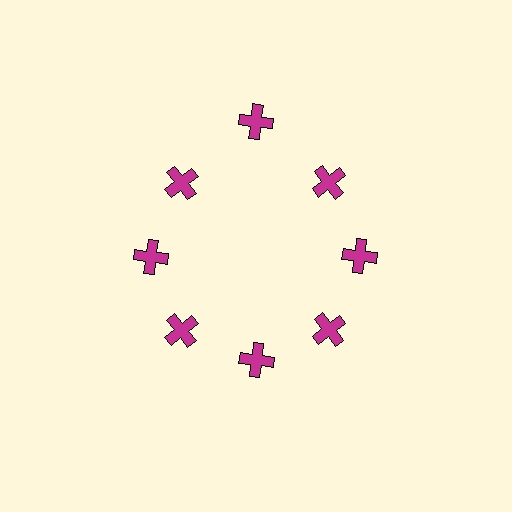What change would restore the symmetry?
The symmetry would be restored by moving it inward, back onto the ring so that all 8 crosses sit at equal angles and equal distance from the center.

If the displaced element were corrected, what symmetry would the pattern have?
It would have 8-fold rotational symmetry — the pattern would map onto itself every 45 degrees.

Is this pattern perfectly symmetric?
No. The 8 magenta crosses are arranged in a ring, but one element near the 12 o'clock position is pushed outward from the center, breaking the 8-fold rotational symmetry.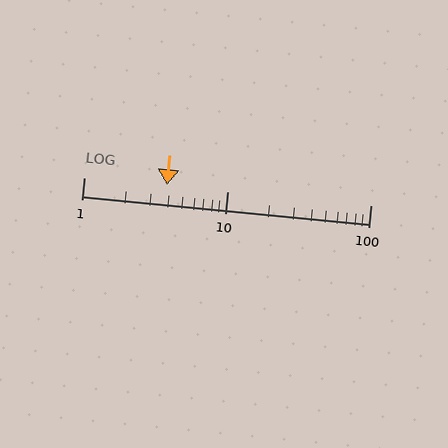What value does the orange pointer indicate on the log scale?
The pointer indicates approximately 3.8.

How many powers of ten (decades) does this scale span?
The scale spans 2 decades, from 1 to 100.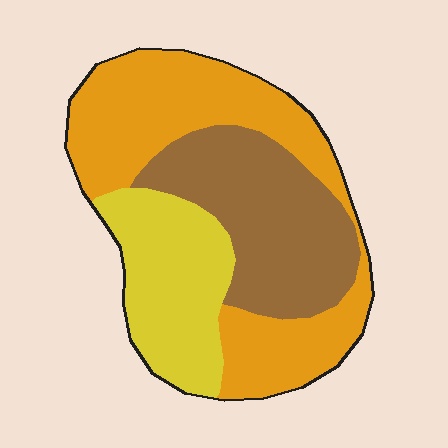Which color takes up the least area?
Yellow, at roughly 25%.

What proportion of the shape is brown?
Brown covers about 30% of the shape.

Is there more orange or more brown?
Orange.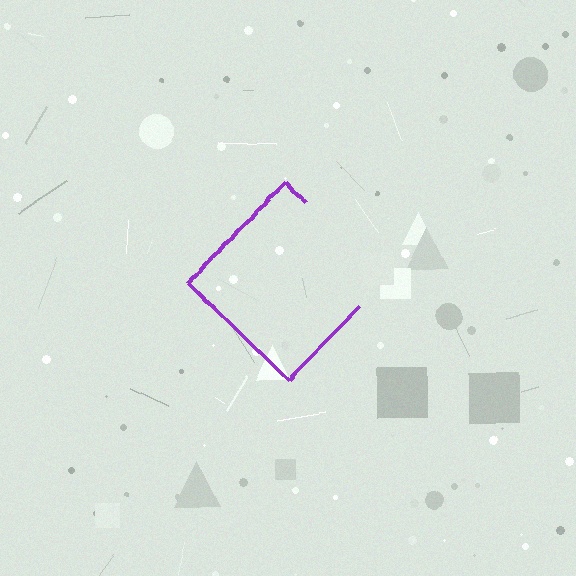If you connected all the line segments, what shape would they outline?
They would outline a diamond.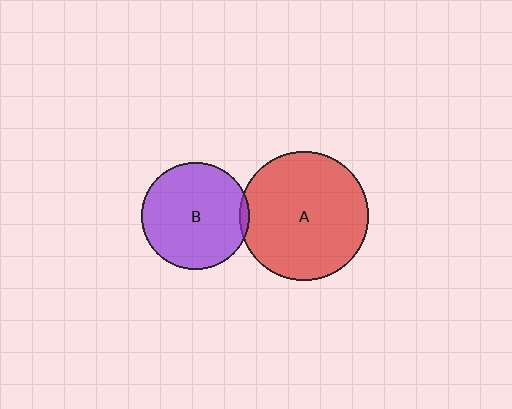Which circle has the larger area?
Circle A (red).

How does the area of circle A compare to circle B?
Approximately 1.4 times.